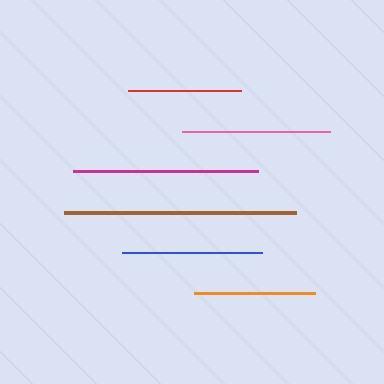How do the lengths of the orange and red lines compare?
The orange and red lines are approximately the same length.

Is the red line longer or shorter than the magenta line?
The magenta line is longer than the red line.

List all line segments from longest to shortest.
From longest to shortest: brown, magenta, pink, blue, orange, red.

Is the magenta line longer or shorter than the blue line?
The magenta line is longer than the blue line.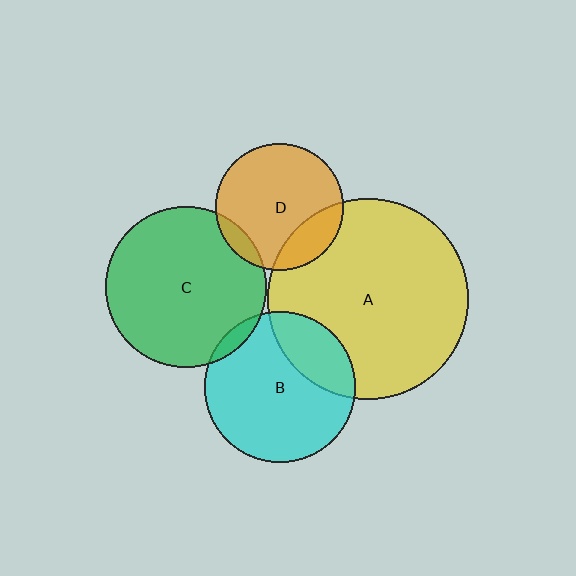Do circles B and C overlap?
Yes.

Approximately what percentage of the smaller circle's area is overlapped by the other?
Approximately 5%.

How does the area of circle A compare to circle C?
Approximately 1.6 times.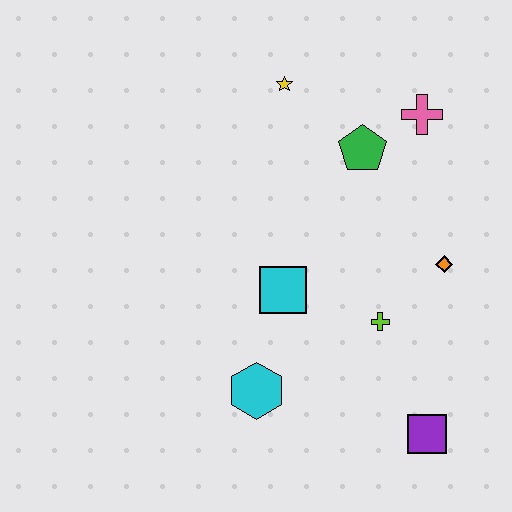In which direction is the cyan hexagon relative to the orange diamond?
The cyan hexagon is to the left of the orange diamond.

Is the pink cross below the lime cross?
No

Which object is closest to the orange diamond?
The lime cross is closest to the orange diamond.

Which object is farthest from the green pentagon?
The purple square is farthest from the green pentagon.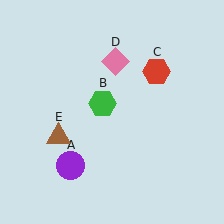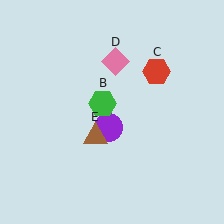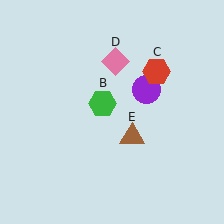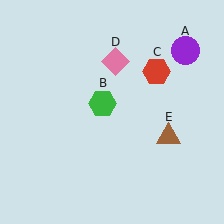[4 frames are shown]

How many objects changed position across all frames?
2 objects changed position: purple circle (object A), brown triangle (object E).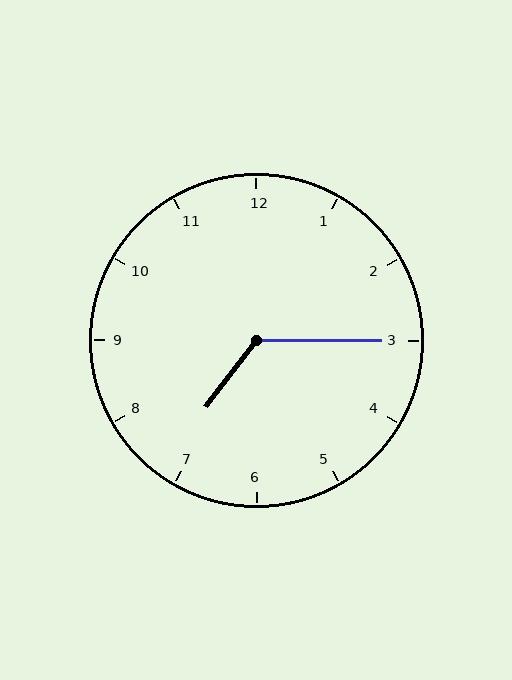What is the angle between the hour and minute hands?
Approximately 128 degrees.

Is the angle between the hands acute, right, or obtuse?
It is obtuse.